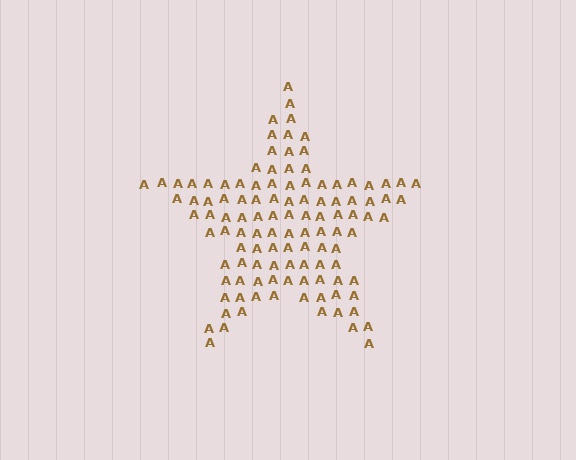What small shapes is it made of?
It is made of small letter A's.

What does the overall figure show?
The overall figure shows a star.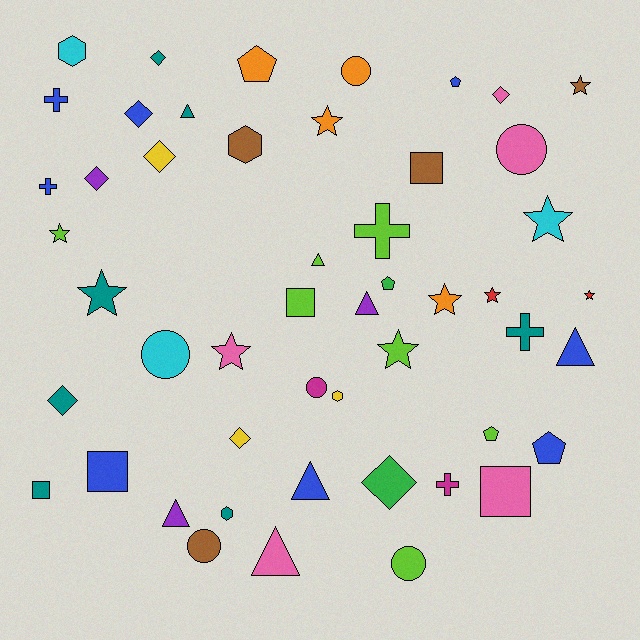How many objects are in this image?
There are 50 objects.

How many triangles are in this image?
There are 7 triangles.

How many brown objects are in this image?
There are 4 brown objects.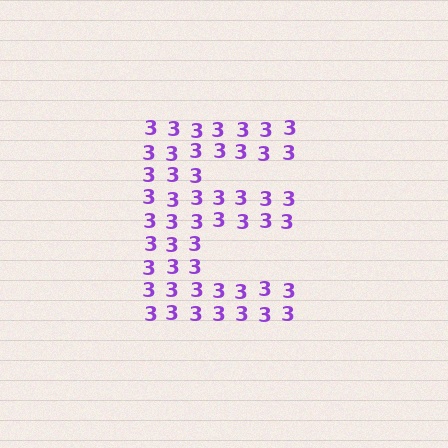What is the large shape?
The large shape is the letter E.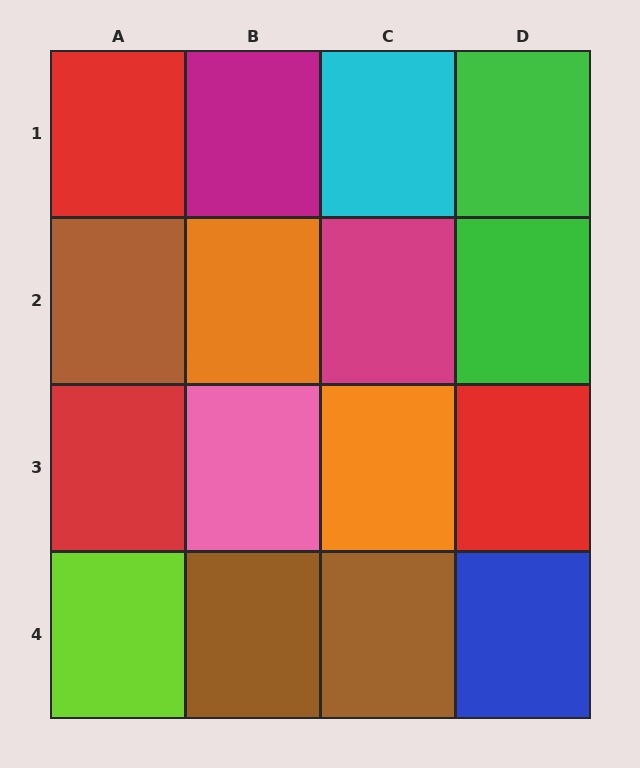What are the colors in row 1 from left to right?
Red, magenta, cyan, green.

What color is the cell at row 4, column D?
Blue.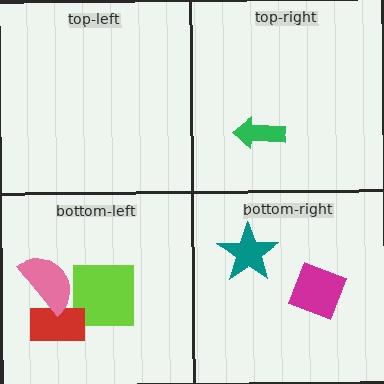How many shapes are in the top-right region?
1.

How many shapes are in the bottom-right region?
2.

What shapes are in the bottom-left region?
The lime square, the red rectangle, the pink semicircle.